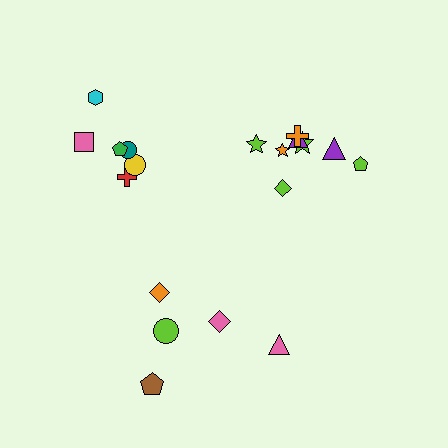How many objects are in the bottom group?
There are 5 objects.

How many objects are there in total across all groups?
There are 19 objects.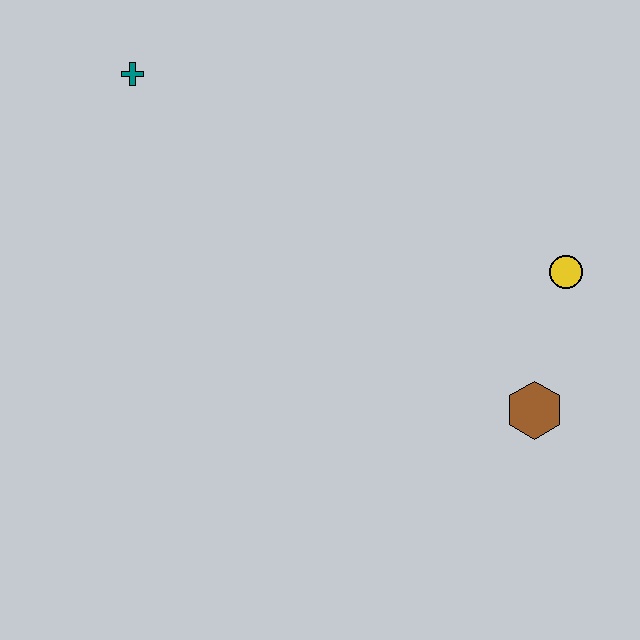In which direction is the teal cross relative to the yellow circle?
The teal cross is to the left of the yellow circle.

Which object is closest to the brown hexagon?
The yellow circle is closest to the brown hexagon.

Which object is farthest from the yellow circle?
The teal cross is farthest from the yellow circle.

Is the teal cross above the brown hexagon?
Yes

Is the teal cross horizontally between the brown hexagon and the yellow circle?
No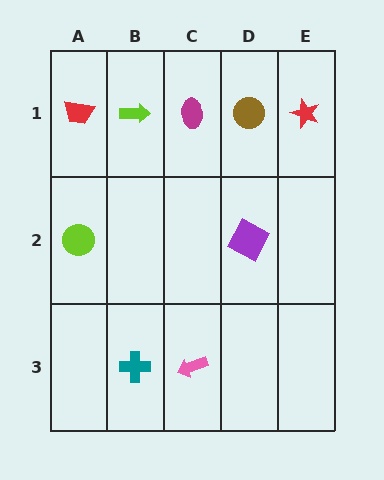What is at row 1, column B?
A lime arrow.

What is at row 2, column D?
A purple square.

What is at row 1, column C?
A magenta ellipse.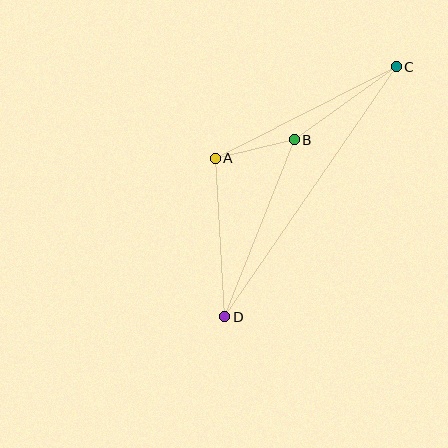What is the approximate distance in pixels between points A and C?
The distance between A and C is approximately 203 pixels.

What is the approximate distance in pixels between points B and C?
The distance between B and C is approximately 126 pixels.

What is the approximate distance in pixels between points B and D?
The distance between B and D is approximately 190 pixels.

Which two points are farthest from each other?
Points C and D are farthest from each other.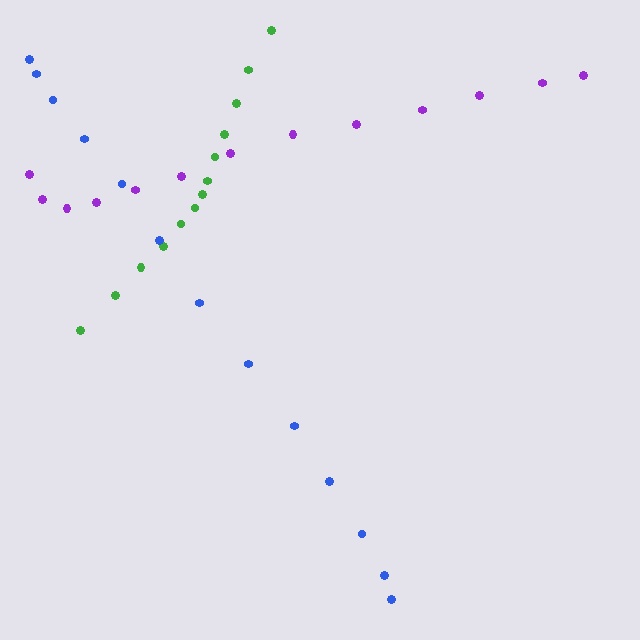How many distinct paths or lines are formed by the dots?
There are 3 distinct paths.